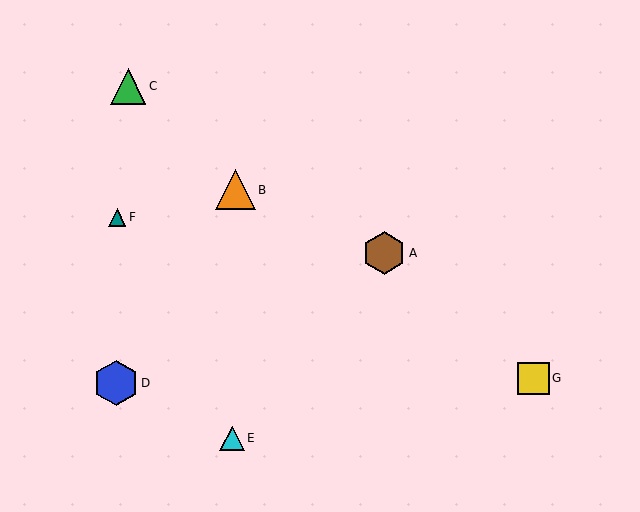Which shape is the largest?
The blue hexagon (labeled D) is the largest.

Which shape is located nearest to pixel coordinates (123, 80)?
The green triangle (labeled C) at (128, 86) is nearest to that location.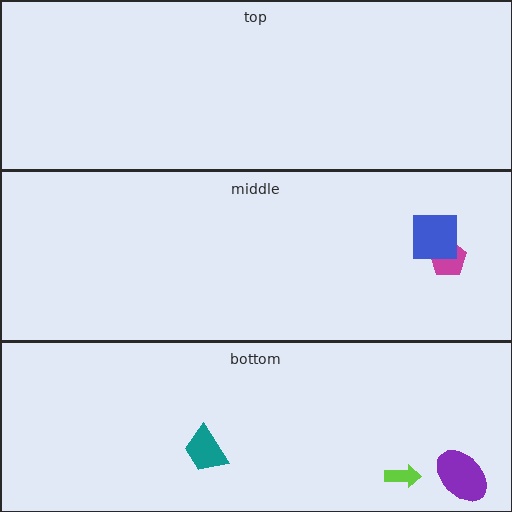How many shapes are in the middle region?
2.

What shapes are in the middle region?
The magenta pentagon, the blue square.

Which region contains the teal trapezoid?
The bottom region.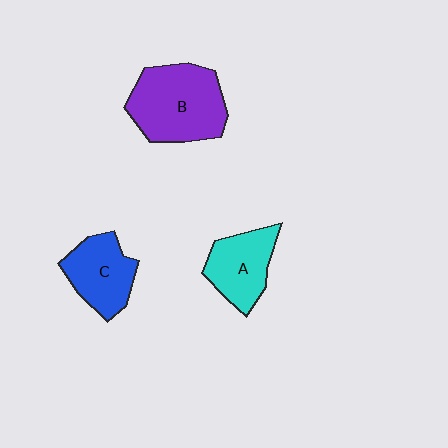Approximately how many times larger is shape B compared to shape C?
Approximately 1.5 times.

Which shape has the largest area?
Shape B (purple).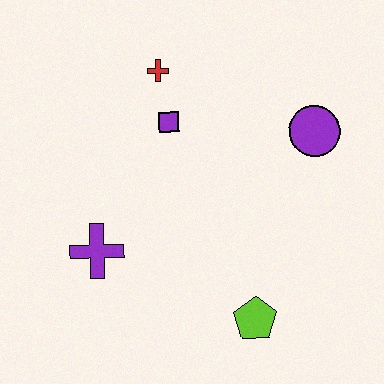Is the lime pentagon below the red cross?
Yes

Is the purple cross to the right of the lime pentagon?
No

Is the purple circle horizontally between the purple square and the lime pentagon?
No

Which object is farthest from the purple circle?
The purple cross is farthest from the purple circle.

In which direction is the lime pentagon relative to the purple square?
The lime pentagon is below the purple square.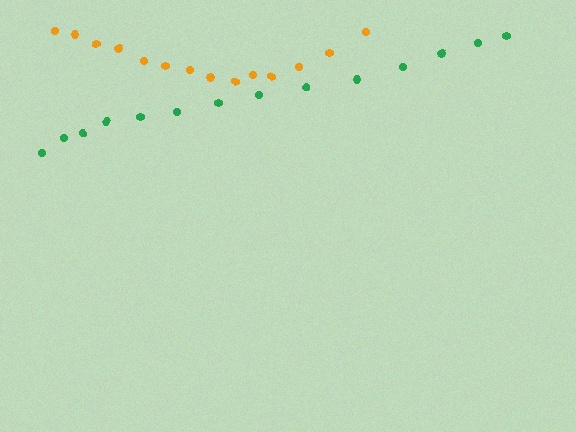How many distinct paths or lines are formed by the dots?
There are 2 distinct paths.